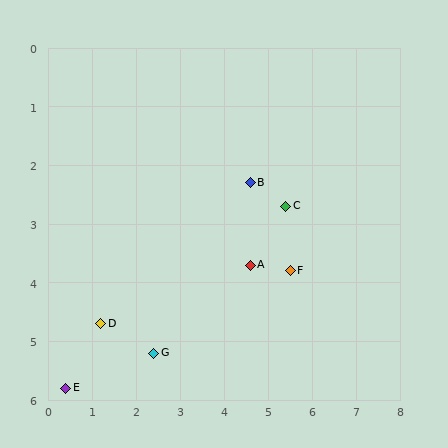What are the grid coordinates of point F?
Point F is at approximately (5.5, 3.8).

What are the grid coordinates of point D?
Point D is at approximately (1.2, 4.7).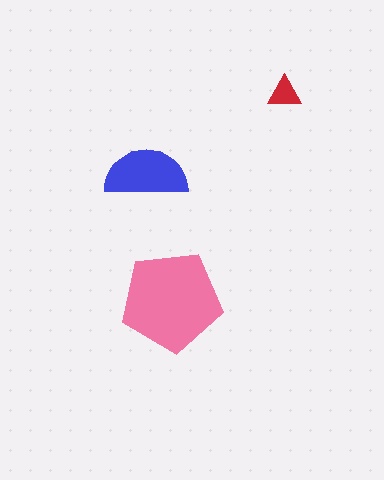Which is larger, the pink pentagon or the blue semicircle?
The pink pentagon.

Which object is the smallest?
The red triangle.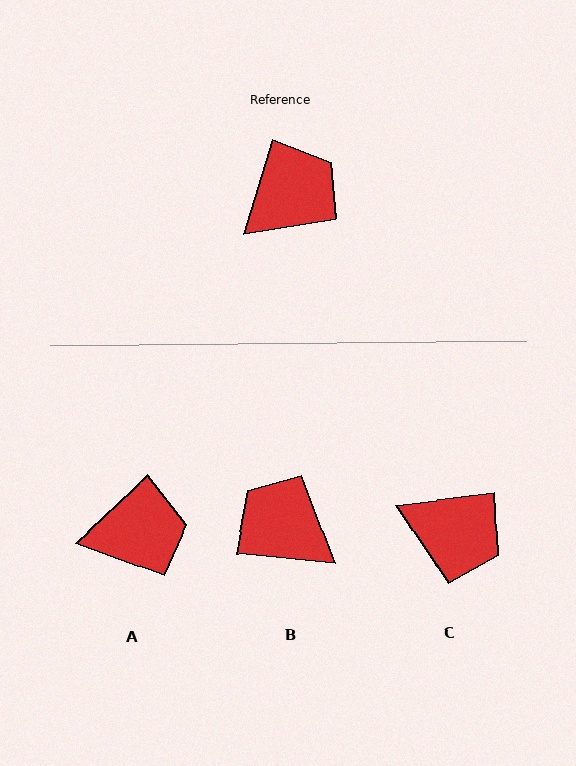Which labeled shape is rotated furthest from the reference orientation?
B, about 101 degrees away.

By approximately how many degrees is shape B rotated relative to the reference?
Approximately 101 degrees counter-clockwise.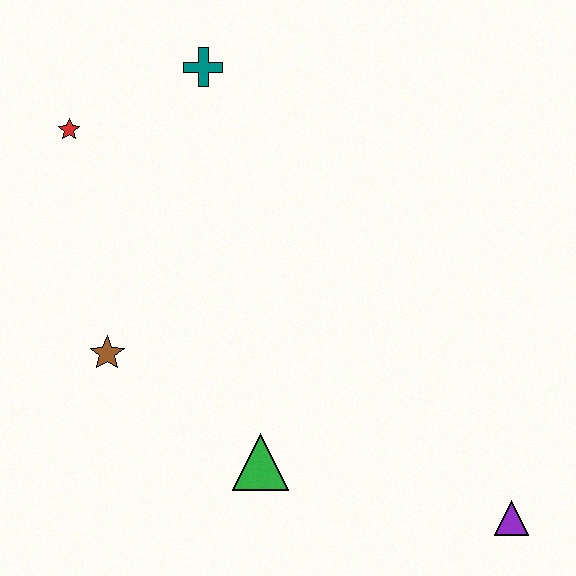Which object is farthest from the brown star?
The purple triangle is farthest from the brown star.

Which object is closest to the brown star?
The green triangle is closest to the brown star.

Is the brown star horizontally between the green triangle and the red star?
Yes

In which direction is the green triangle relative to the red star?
The green triangle is below the red star.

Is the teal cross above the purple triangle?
Yes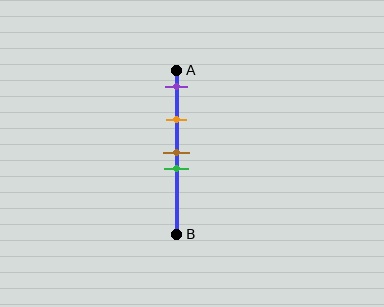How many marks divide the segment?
There are 4 marks dividing the segment.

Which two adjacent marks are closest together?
The brown and green marks are the closest adjacent pair.